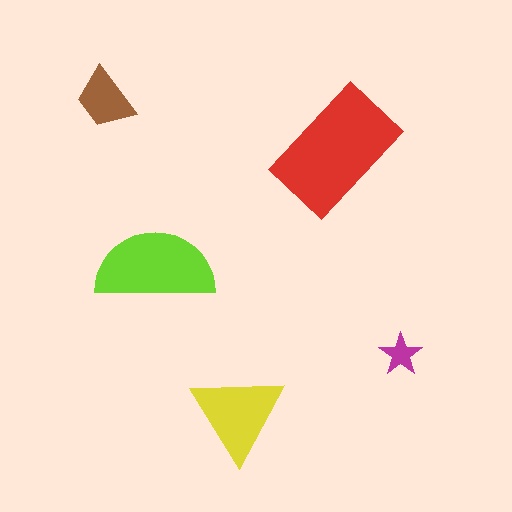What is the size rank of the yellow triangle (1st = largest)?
3rd.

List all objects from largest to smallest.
The red rectangle, the lime semicircle, the yellow triangle, the brown trapezoid, the magenta star.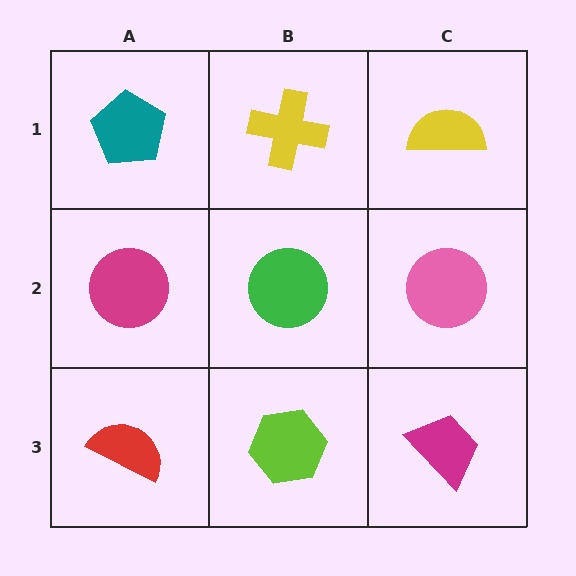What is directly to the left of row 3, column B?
A red semicircle.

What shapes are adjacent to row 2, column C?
A yellow semicircle (row 1, column C), a magenta trapezoid (row 3, column C), a green circle (row 2, column B).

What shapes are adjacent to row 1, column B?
A green circle (row 2, column B), a teal pentagon (row 1, column A), a yellow semicircle (row 1, column C).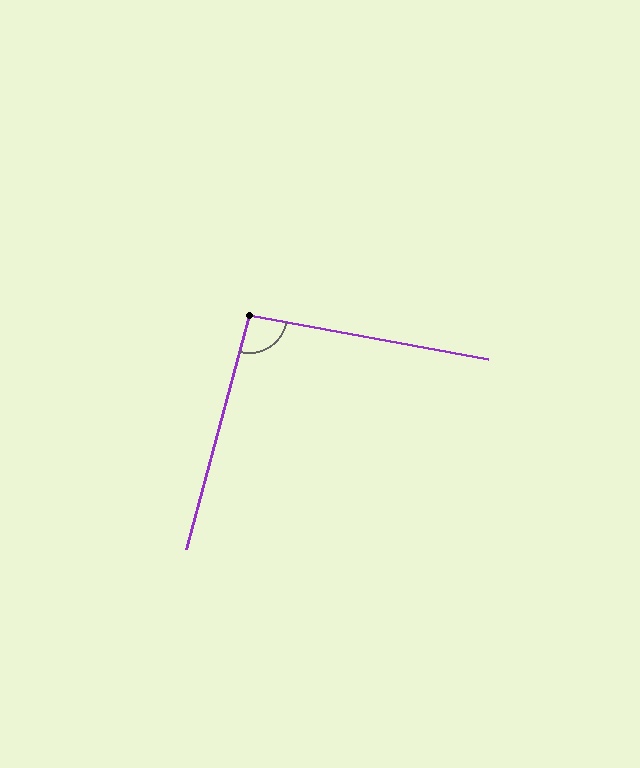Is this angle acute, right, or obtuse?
It is approximately a right angle.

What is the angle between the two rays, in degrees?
Approximately 94 degrees.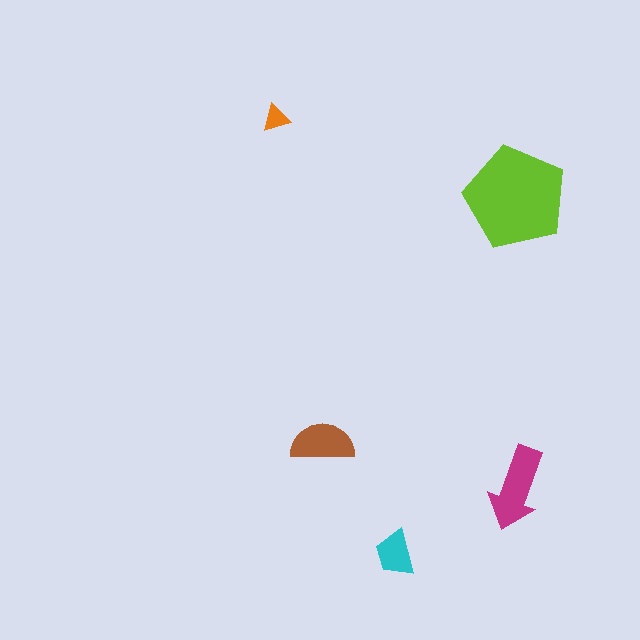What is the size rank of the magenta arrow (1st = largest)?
2nd.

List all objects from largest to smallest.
The lime pentagon, the magenta arrow, the brown semicircle, the cyan trapezoid, the orange triangle.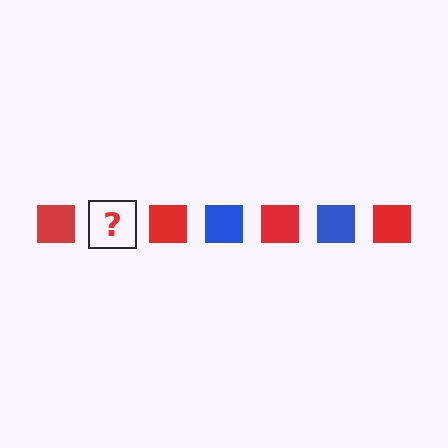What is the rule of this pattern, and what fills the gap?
The rule is that the pattern cycles through red, blue squares. The gap should be filled with a blue square.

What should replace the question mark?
The question mark should be replaced with a blue square.